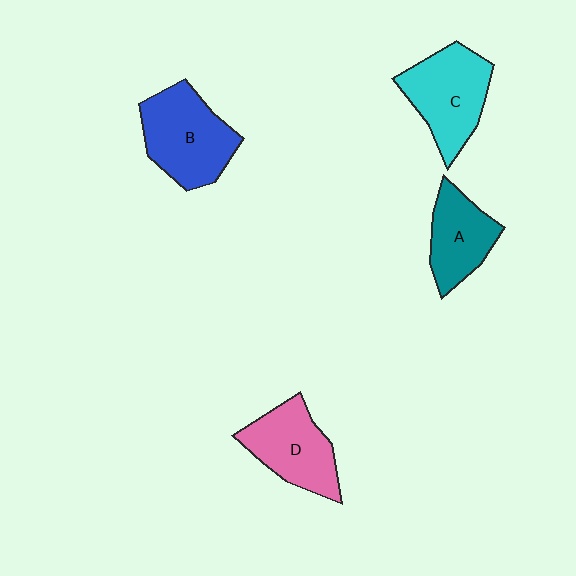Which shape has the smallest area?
Shape A (teal).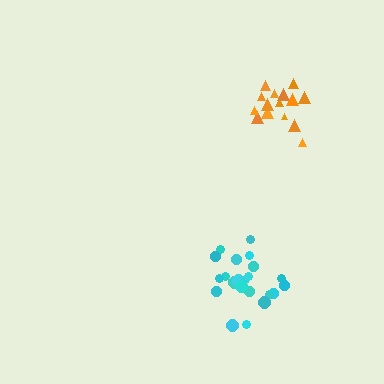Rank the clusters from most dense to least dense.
cyan, orange.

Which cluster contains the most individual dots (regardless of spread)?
Cyan (22).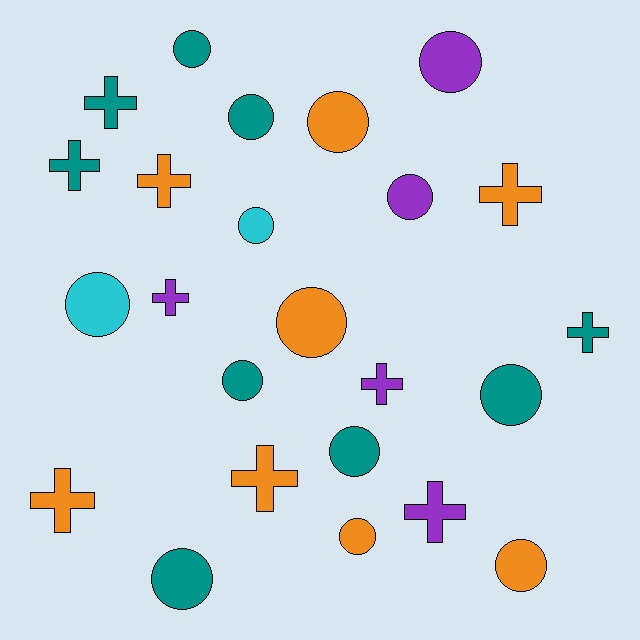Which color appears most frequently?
Teal, with 9 objects.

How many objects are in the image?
There are 24 objects.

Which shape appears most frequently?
Circle, with 14 objects.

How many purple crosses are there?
There are 3 purple crosses.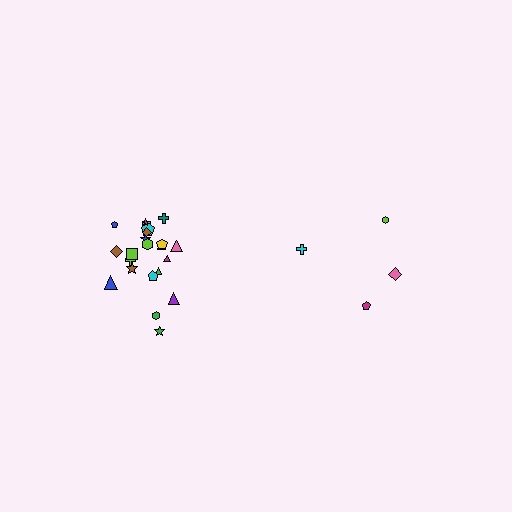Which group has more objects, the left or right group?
The left group.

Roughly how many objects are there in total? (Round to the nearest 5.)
Roughly 25 objects in total.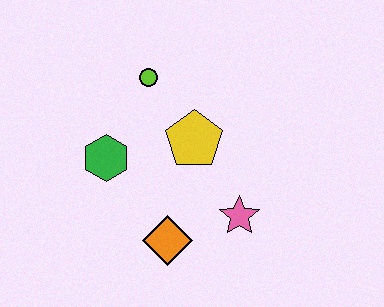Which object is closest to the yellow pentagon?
The lime circle is closest to the yellow pentagon.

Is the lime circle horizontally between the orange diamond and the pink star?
No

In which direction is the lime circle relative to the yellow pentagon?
The lime circle is above the yellow pentagon.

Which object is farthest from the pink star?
The lime circle is farthest from the pink star.